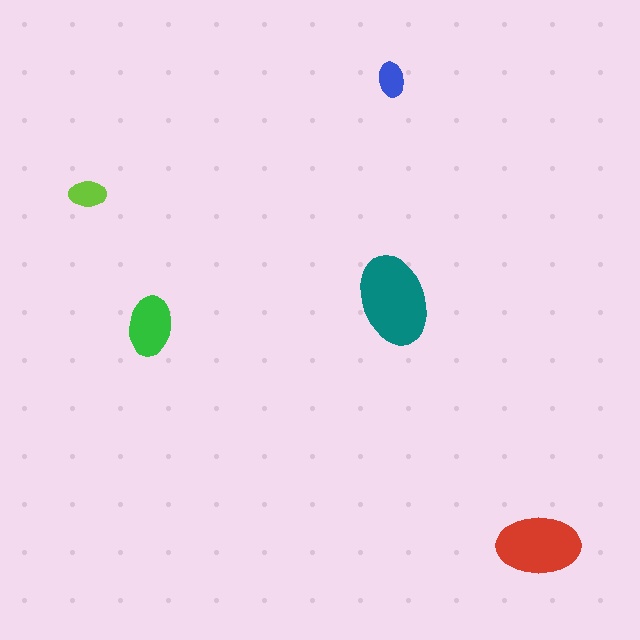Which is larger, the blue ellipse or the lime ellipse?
The lime one.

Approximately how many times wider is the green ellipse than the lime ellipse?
About 1.5 times wider.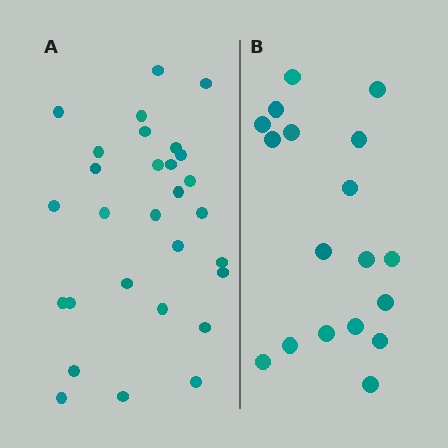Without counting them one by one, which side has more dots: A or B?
Region A (the left region) has more dots.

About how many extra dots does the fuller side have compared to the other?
Region A has roughly 12 or so more dots than region B.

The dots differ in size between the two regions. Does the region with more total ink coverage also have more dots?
No. Region B has more total ink coverage because its dots are larger, but region A actually contains more individual dots. Total area can be misleading — the number of items is what matters here.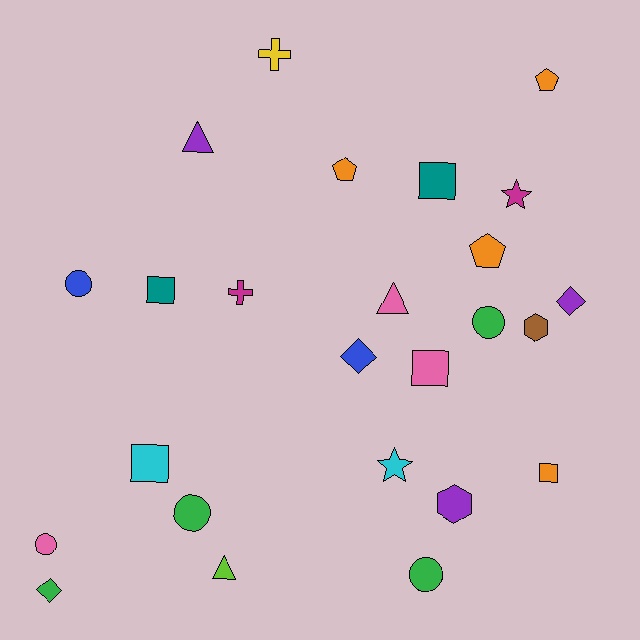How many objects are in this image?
There are 25 objects.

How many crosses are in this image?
There are 2 crosses.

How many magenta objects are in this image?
There are 2 magenta objects.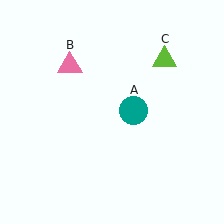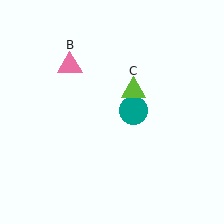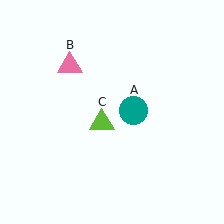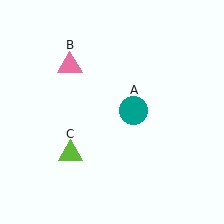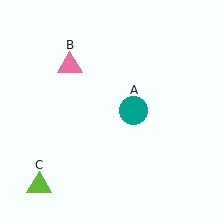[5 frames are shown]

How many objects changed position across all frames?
1 object changed position: lime triangle (object C).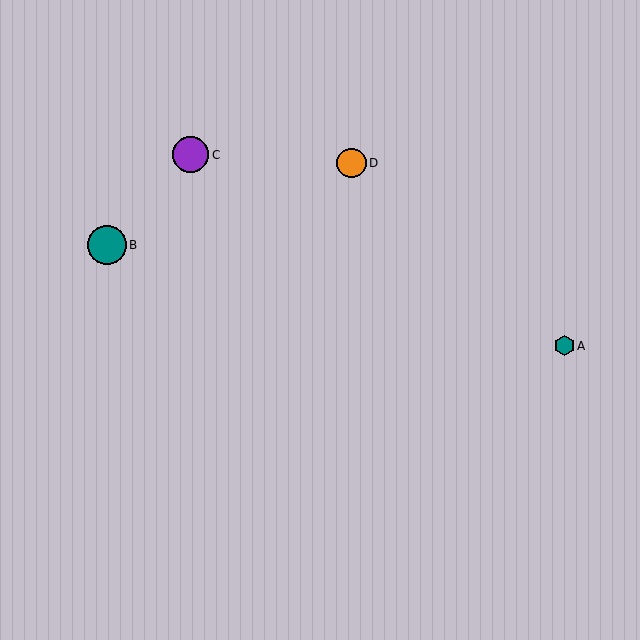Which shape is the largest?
The teal circle (labeled B) is the largest.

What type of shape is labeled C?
Shape C is a purple circle.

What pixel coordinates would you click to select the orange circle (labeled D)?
Click at (351, 163) to select the orange circle D.